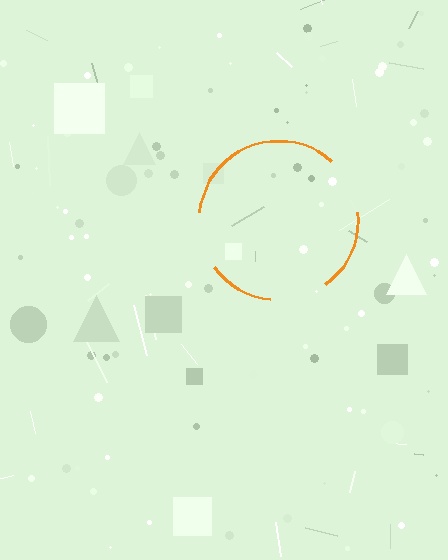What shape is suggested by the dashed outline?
The dashed outline suggests a circle.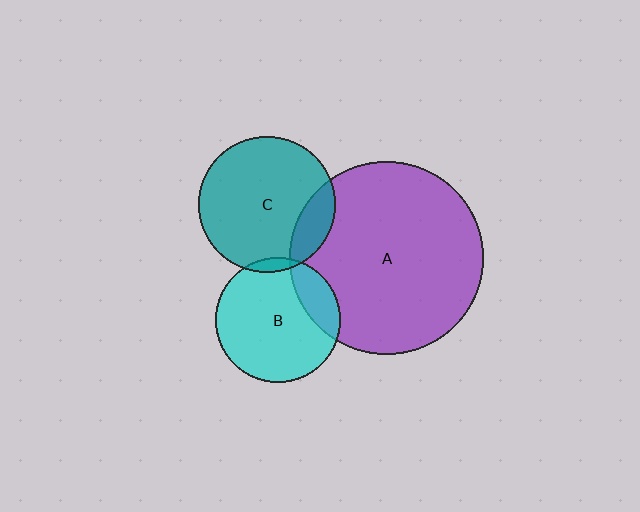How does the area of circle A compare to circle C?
Approximately 2.0 times.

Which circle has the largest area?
Circle A (purple).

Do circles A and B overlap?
Yes.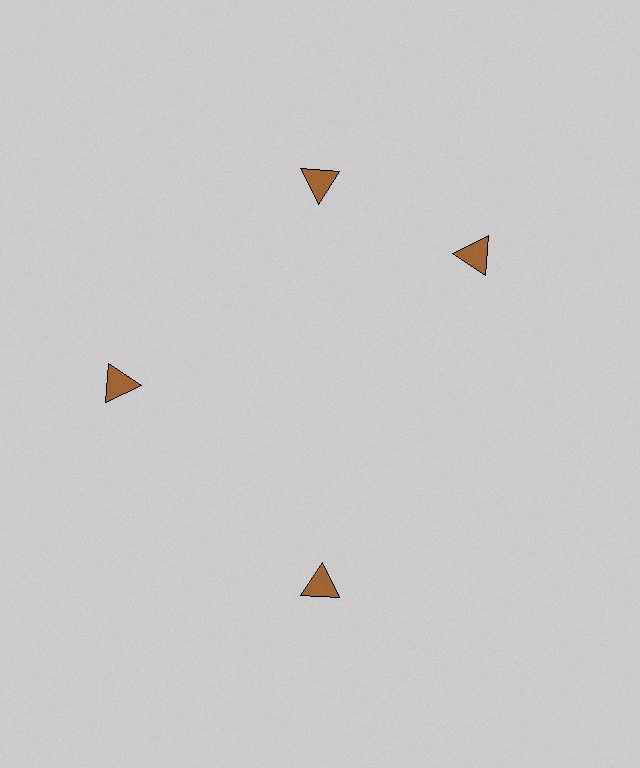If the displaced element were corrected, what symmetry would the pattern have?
It would have 4-fold rotational symmetry — the pattern would map onto itself every 90 degrees.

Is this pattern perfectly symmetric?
No. The 4 brown triangles are arranged in a ring, but one element near the 3 o'clock position is rotated out of alignment along the ring, breaking the 4-fold rotational symmetry.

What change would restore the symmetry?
The symmetry would be restored by rotating it back into even spacing with its neighbors so that all 4 triangles sit at equal angles and equal distance from the center.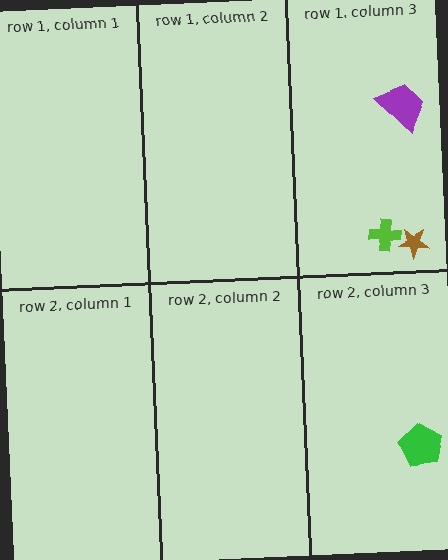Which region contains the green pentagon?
The row 2, column 3 region.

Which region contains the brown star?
The row 1, column 3 region.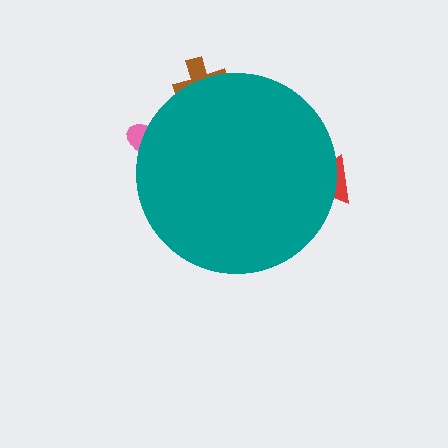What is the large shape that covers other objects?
A teal circle.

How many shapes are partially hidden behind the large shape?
3 shapes are partially hidden.